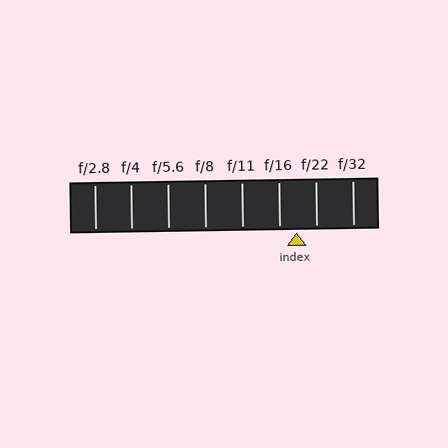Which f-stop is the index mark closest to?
The index mark is closest to f/16.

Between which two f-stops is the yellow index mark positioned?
The index mark is between f/16 and f/22.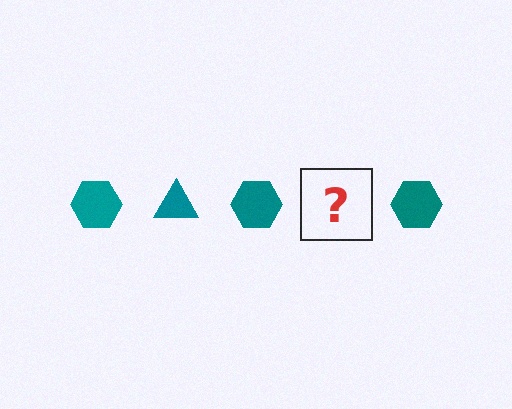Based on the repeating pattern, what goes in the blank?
The blank should be a teal triangle.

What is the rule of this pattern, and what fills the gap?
The rule is that the pattern cycles through hexagon, triangle shapes in teal. The gap should be filled with a teal triangle.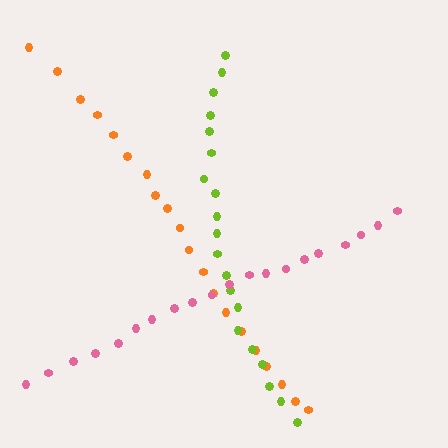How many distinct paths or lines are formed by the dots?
There are 3 distinct paths.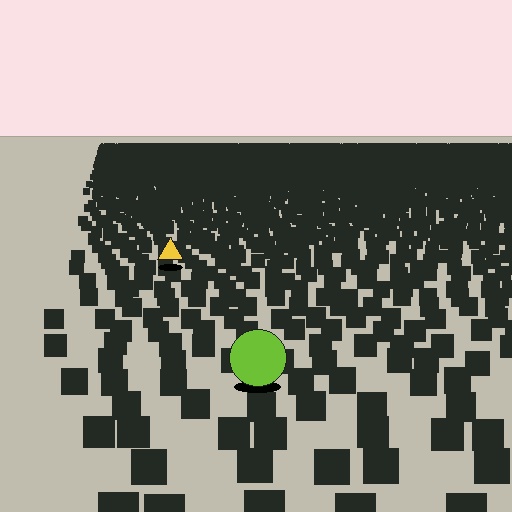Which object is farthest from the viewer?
The yellow triangle is farthest from the viewer. It appears smaller and the ground texture around it is denser.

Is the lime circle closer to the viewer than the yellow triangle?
Yes. The lime circle is closer — you can tell from the texture gradient: the ground texture is coarser near it.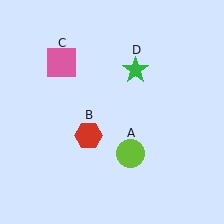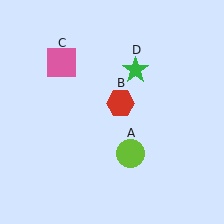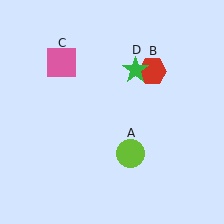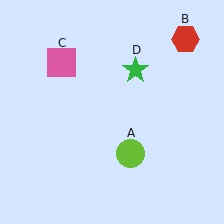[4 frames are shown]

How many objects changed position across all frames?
1 object changed position: red hexagon (object B).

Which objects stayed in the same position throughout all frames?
Lime circle (object A) and pink square (object C) and green star (object D) remained stationary.